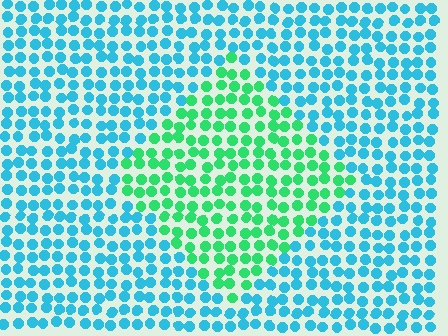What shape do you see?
I see a diamond.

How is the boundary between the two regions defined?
The boundary is defined purely by a slight shift in hue (about 50 degrees). Spacing, size, and orientation are identical on both sides.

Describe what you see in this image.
The image is filled with small cyan elements in a uniform arrangement. A diamond-shaped region is visible where the elements are tinted to a slightly different hue, forming a subtle color boundary.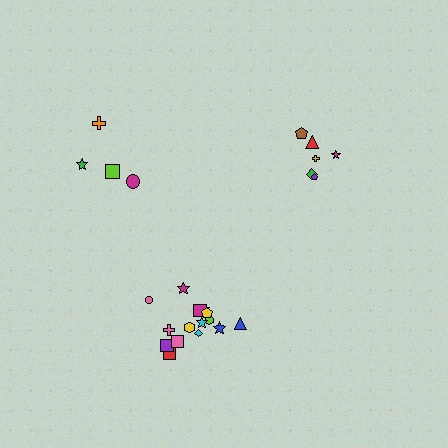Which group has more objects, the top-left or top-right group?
The top-right group.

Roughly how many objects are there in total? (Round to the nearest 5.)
Roughly 25 objects in total.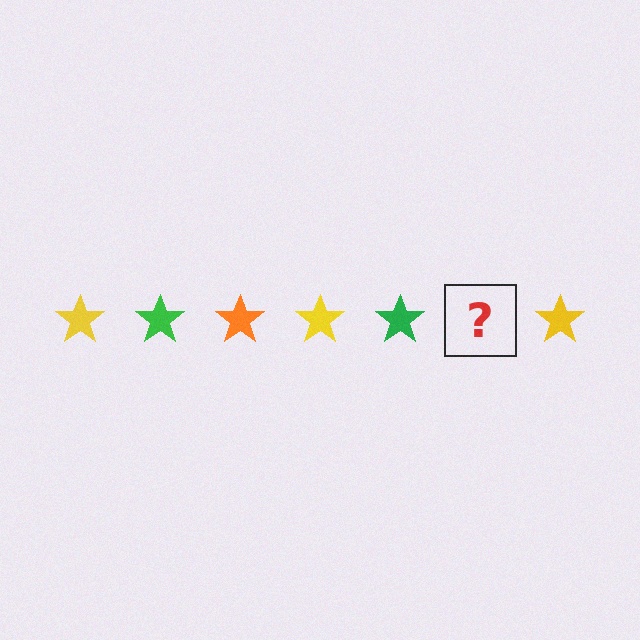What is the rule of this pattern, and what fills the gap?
The rule is that the pattern cycles through yellow, green, orange stars. The gap should be filled with an orange star.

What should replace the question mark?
The question mark should be replaced with an orange star.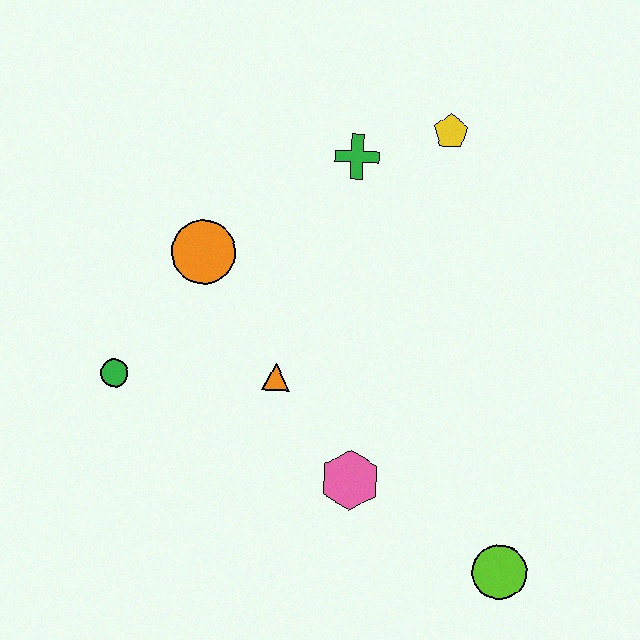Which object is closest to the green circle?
The orange circle is closest to the green circle.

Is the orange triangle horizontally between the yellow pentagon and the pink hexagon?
No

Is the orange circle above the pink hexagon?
Yes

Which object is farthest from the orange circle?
The lime circle is farthest from the orange circle.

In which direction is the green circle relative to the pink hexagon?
The green circle is to the left of the pink hexagon.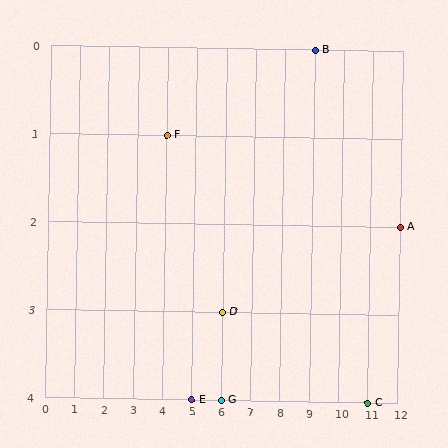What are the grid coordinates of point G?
Point G is at grid coordinates (6, 4).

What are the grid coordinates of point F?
Point F is at grid coordinates (4, 1).